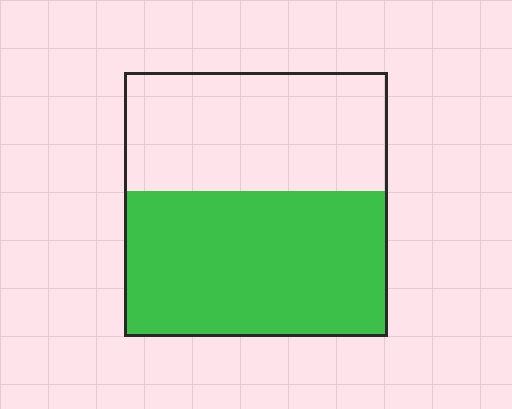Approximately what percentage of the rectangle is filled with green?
Approximately 55%.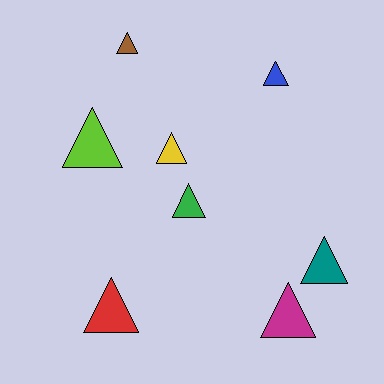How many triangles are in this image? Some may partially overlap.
There are 8 triangles.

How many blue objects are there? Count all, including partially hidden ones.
There is 1 blue object.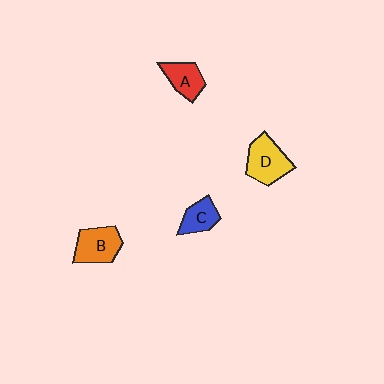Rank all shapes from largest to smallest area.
From largest to smallest: D (yellow), B (orange), A (red), C (blue).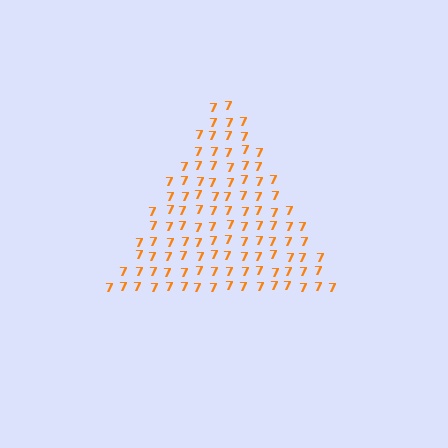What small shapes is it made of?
It is made of small digit 7's.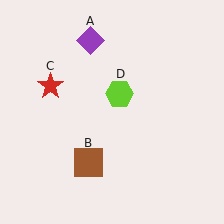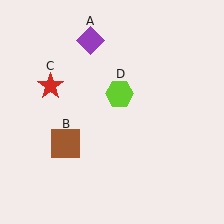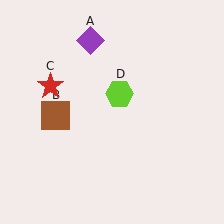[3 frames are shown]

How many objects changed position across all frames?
1 object changed position: brown square (object B).